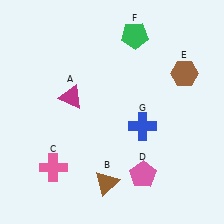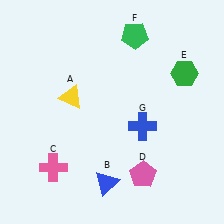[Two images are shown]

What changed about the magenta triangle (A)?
In Image 1, A is magenta. In Image 2, it changed to yellow.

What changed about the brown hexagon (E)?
In Image 1, E is brown. In Image 2, it changed to green.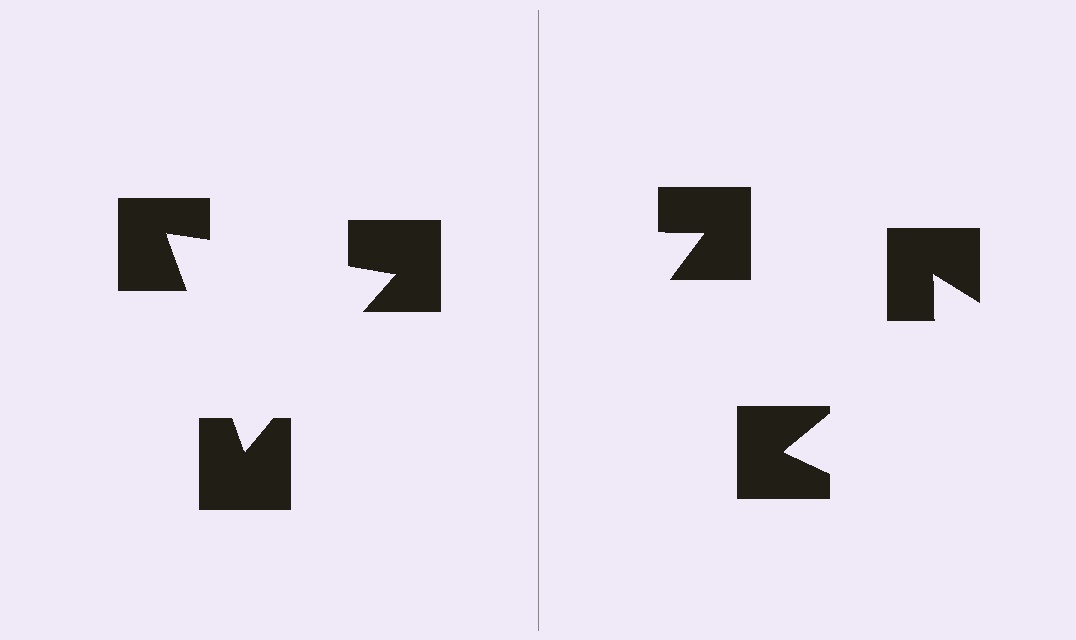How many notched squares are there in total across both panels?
6 — 3 on each side.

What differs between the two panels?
The notched squares are positioned identically on both sides; only the wedge orientations differ. On the left they align to a triangle; on the right they are misaligned.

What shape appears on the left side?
An illusory triangle.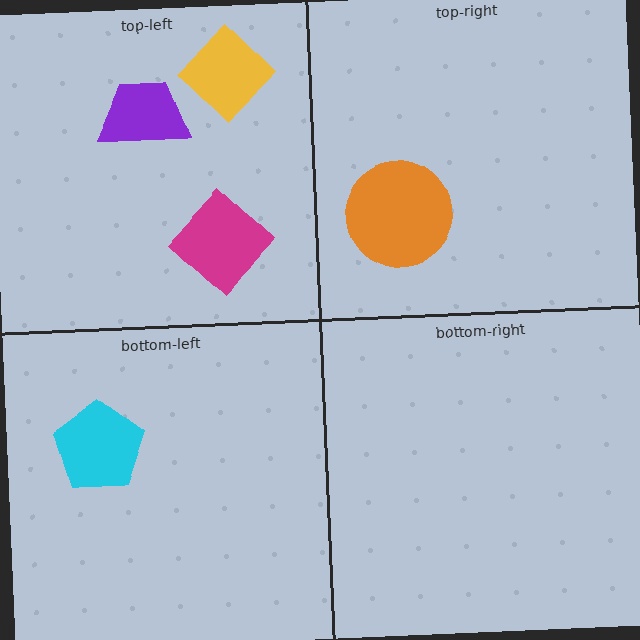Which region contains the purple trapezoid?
The top-left region.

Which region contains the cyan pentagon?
The bottom-left region.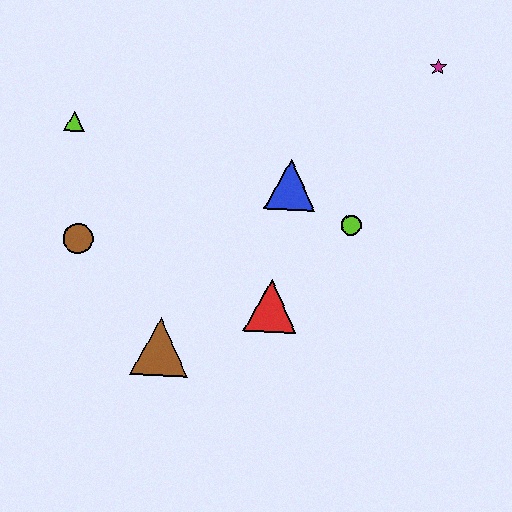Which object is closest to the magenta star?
The lime circle is closest to the magenta star.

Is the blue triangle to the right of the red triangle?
Yes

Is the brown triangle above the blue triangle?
No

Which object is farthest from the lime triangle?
The magenta star is farthest from the lime triangle.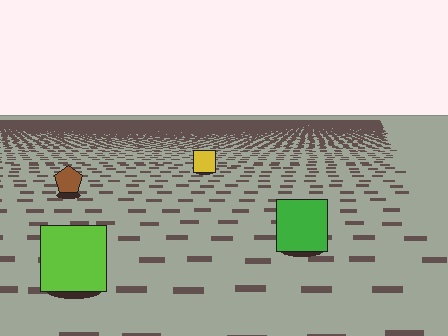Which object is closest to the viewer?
The lime square is closest. The texture marks near it are larger and more spread out.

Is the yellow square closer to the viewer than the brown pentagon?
No. The brown pentagon is closer — you can tell from the texture gradient: the ground texture is coarser near it.